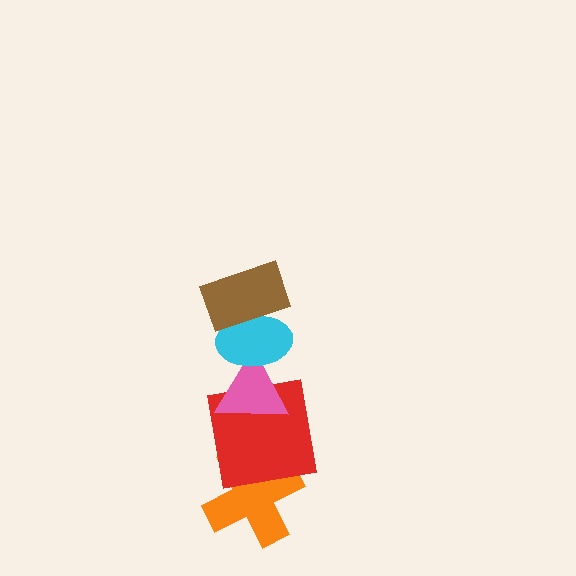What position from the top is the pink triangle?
The pink triangle is 3rd from the top.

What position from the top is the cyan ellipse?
The cyan ellipse is 2nd from the top.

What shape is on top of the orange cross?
The red square is on top of the orange cross.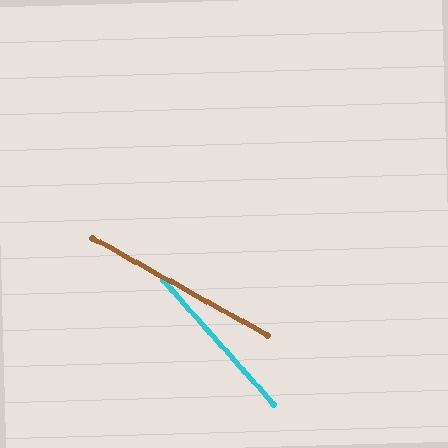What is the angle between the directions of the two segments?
Approximately 19 degrees.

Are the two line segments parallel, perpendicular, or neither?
Neither parallel nor perpendicular — they differ by about 19°.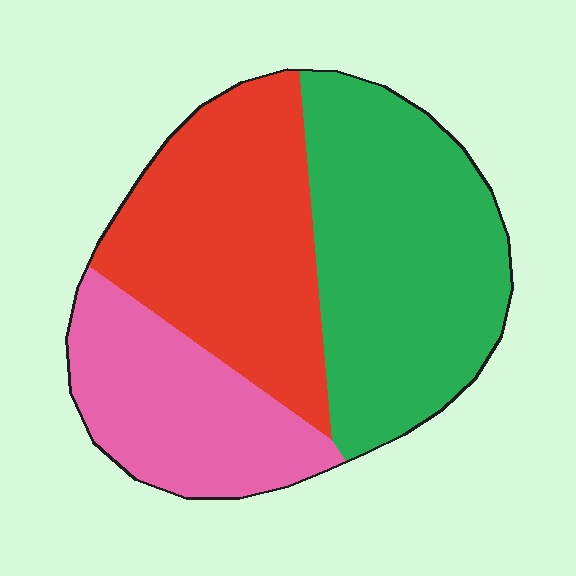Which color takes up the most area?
Green, at roughly 40%.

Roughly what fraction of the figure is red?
Red covers 35% of the figure.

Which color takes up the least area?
Pink, at roughly 25%.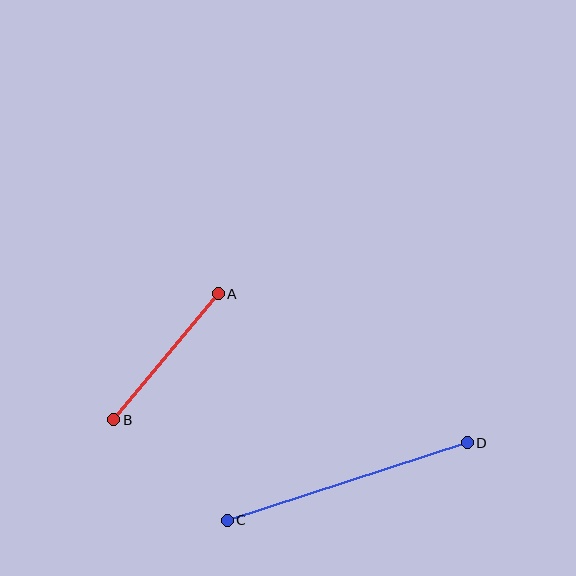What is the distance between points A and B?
The distance is approximately 164 pixels.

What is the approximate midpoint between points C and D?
The midpoint is at approximately (347, 481) pixels.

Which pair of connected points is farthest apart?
Points C and D are farthest apart.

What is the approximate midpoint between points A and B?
The midpoint is at approximately (166, 357) pixels.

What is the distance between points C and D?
The distance is approximately 252 pixels.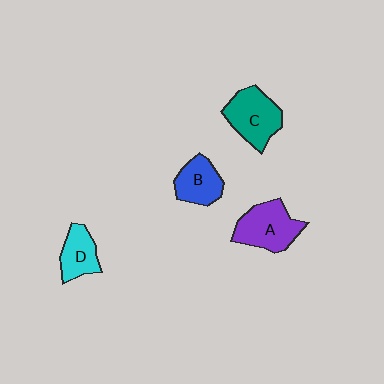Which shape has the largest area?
Shape A (purple).